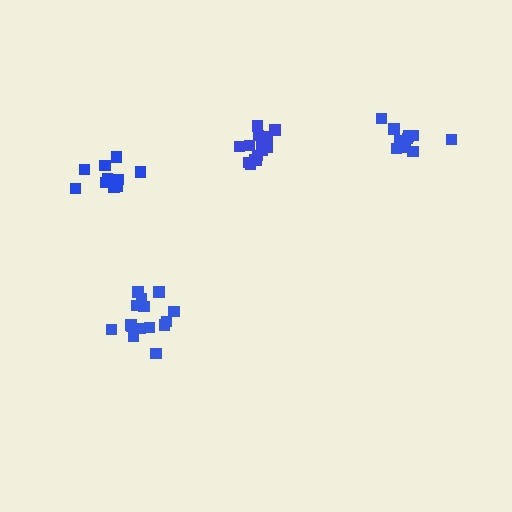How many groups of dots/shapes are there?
There are 4 groups.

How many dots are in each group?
Group 1: 10 dots, Group 2: 14 dots, Group 3: 10 dots, Group 4: 15 dots (49 total).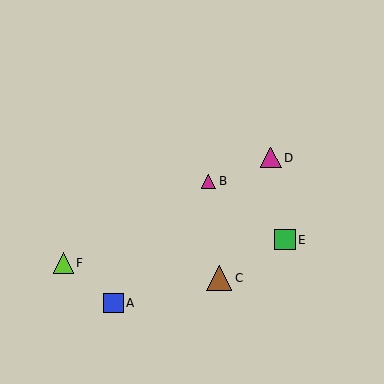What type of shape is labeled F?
Shape F is a lime triangle.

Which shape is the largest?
The brown triangle (labeled C) is the largest.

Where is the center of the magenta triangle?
The center of the magenta triangle is at (271, 158).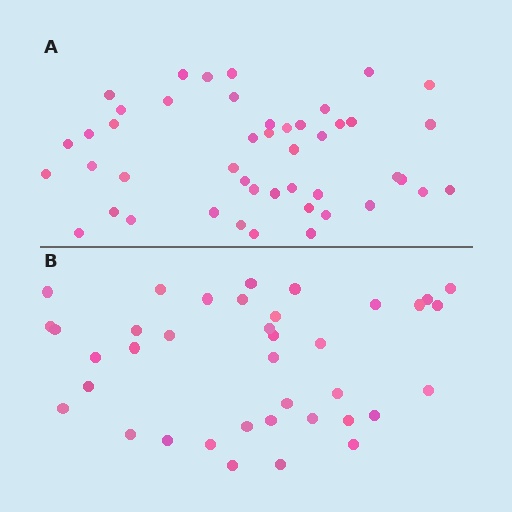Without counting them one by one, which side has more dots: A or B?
Region A (the top region) has more dots.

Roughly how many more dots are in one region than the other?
Region A has roughly 8 or so more dots than region B.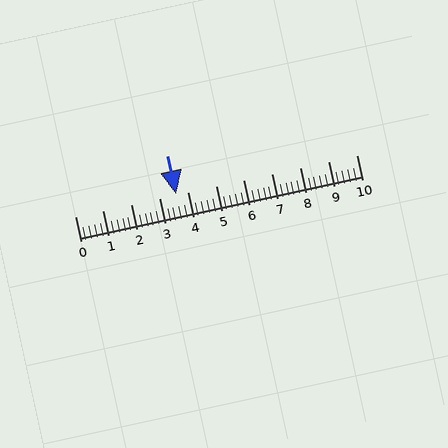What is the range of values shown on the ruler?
The ruler shows values from 0 to 10.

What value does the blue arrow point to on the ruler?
The blue arrow points to approximately 3.6.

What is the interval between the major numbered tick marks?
The major tick marks are spaced 1 units apart.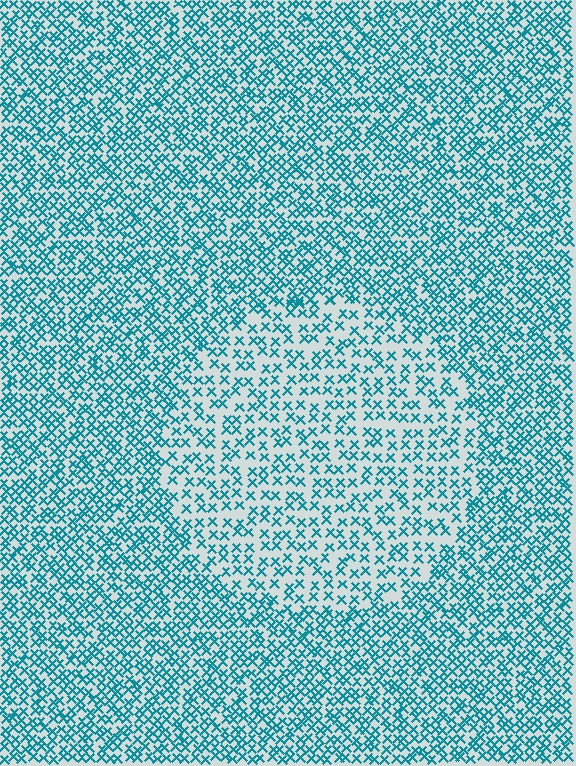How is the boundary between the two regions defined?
The boundary is defined by a change in element density (approximately 1.8x ratio). All elements are the same color, size, and shape.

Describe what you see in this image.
The image contains small teal elements arranged at two different densities. A circle-shaped region is visible where the elements are less densely packed than the surrounding area.